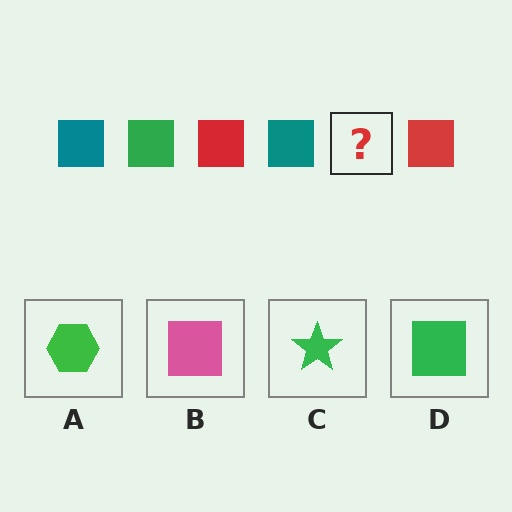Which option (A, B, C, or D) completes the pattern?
D.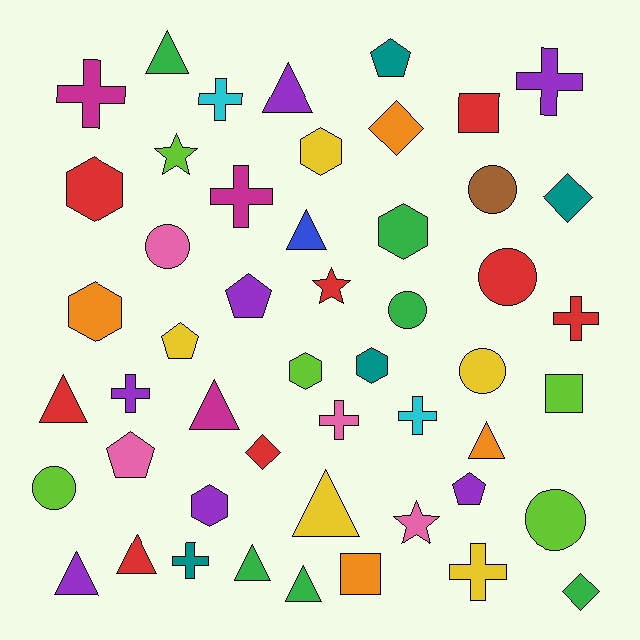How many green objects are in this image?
There are 6 green objects.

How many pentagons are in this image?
There are 5 pentagons.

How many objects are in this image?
There are 50 objects.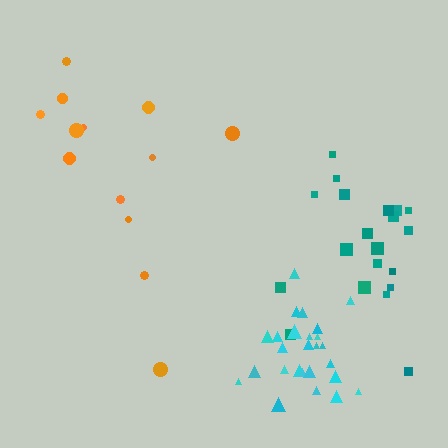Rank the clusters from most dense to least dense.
cyan, teal, orange.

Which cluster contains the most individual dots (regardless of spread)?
Cyan (26).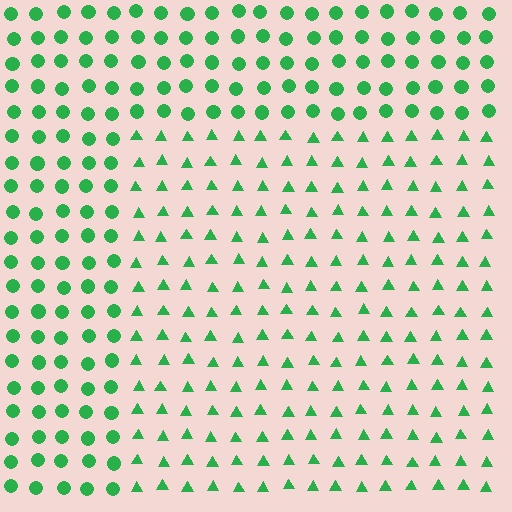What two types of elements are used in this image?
The image uses triangles inside the rectangle region and circles outside it.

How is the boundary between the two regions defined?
The boundary is defined by a change in element shape: triangles inside vs. circles outside. All elements share the same color and spacing.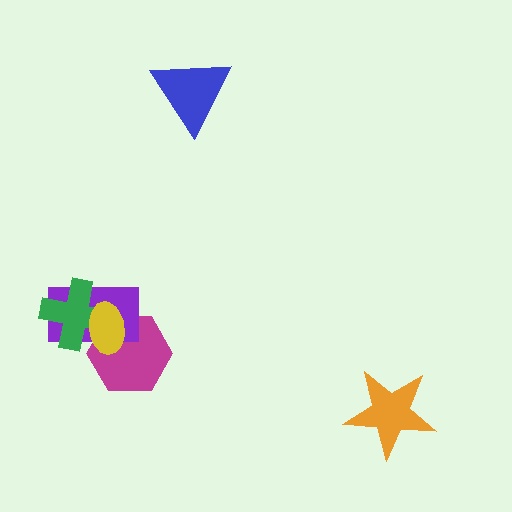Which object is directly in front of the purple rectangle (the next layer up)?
The green cross is directly in front of the purple rectangle.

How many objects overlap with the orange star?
0 objects overlap with the orange star.